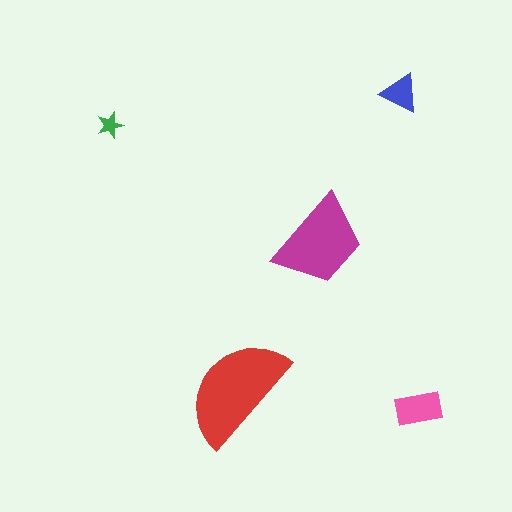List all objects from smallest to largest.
The green star, the blue triangle, the pink rectangle, the magenta trapezoid, the red semicircle.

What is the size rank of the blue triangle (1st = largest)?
4th.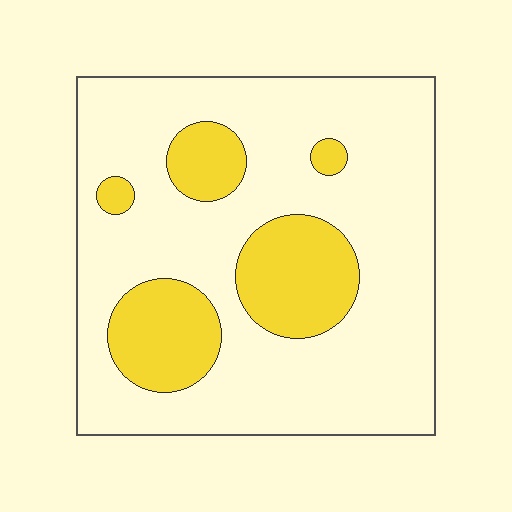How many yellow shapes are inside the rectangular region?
5.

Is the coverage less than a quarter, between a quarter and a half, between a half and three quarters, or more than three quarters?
Less than a quarter.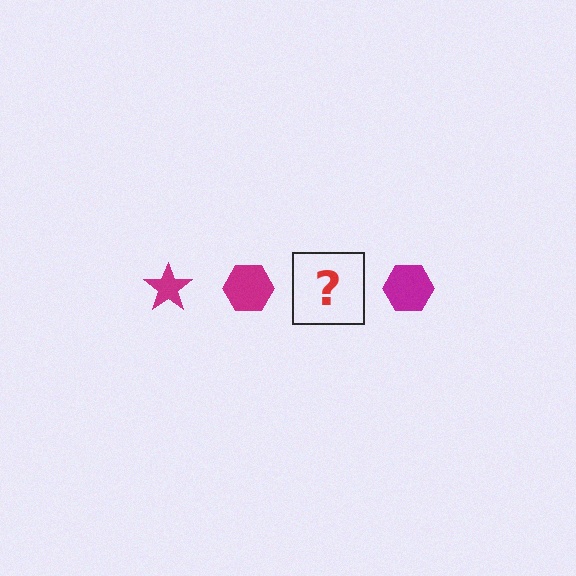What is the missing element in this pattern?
The missing element is a magenta star.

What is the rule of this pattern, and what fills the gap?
The rule is that the pattern cycles through star, hexagon shapes in magenta. The gap should be filled with a magenta star.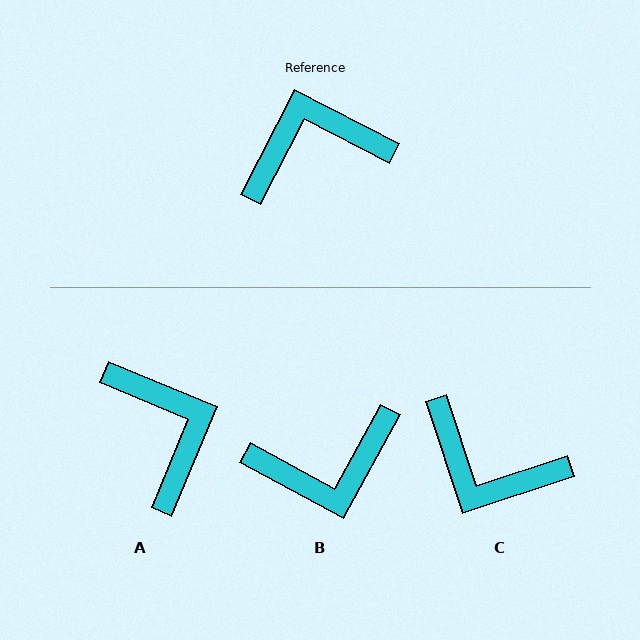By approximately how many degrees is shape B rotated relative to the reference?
Approximately 179 degrees counter-clockwise.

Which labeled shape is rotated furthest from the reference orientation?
B, about 179 degrees away.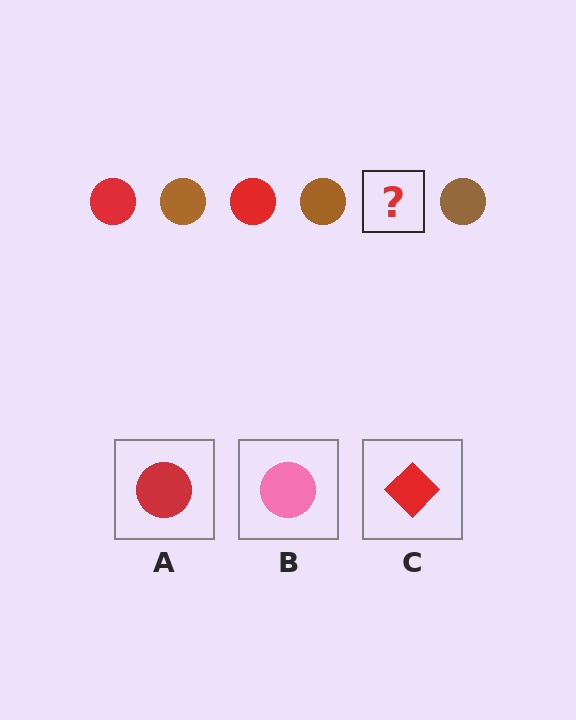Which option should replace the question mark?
Option A.